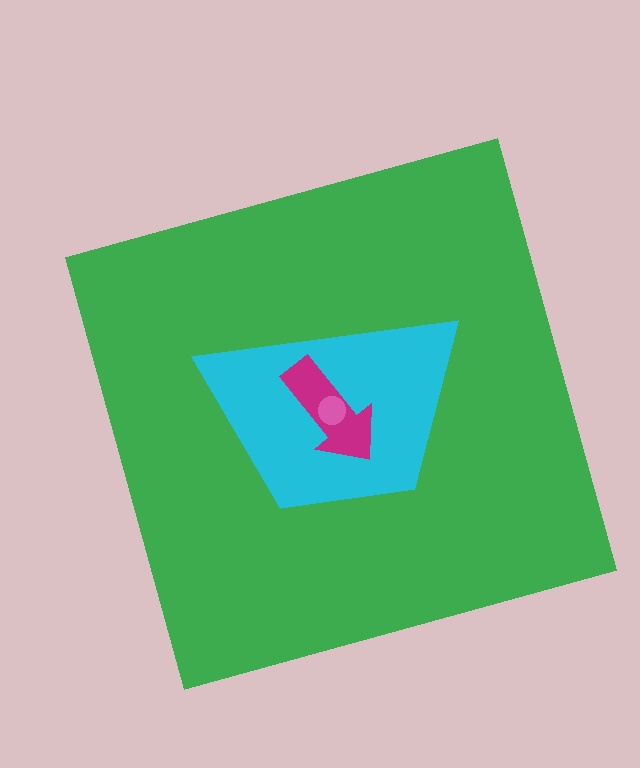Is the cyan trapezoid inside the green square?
Yes.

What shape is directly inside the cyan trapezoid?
The magenta arrow.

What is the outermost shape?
The green square.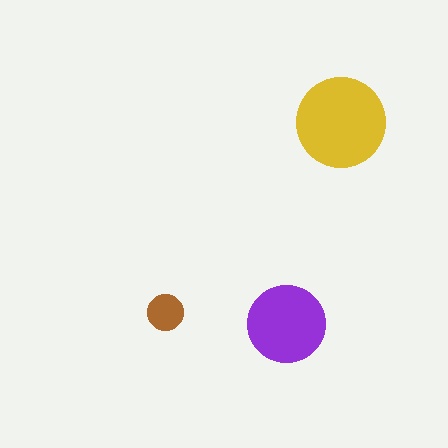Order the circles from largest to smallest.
the yellow one, the purple one, the brown one.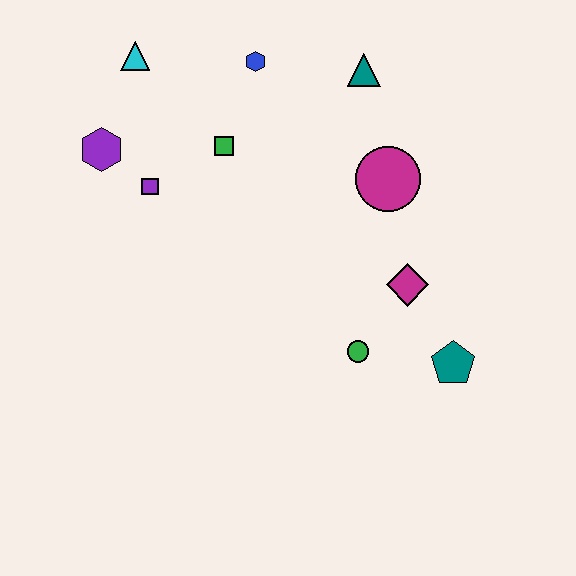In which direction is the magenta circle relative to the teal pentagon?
The magenta circle is above the teal pentagon.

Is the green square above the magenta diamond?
Yes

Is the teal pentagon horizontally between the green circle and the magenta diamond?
No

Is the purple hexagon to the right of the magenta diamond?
No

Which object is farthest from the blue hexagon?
The teal pentagon is farthest from the blue hexagon.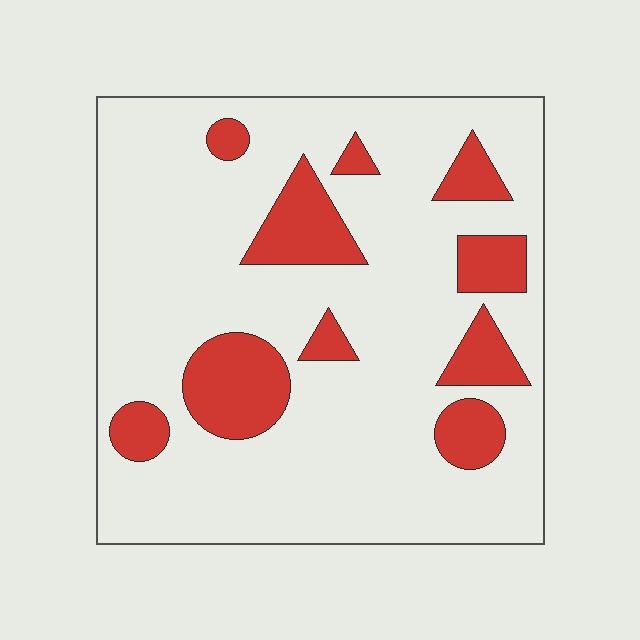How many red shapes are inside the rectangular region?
10.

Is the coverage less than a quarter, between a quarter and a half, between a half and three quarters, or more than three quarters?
Less than a quarter.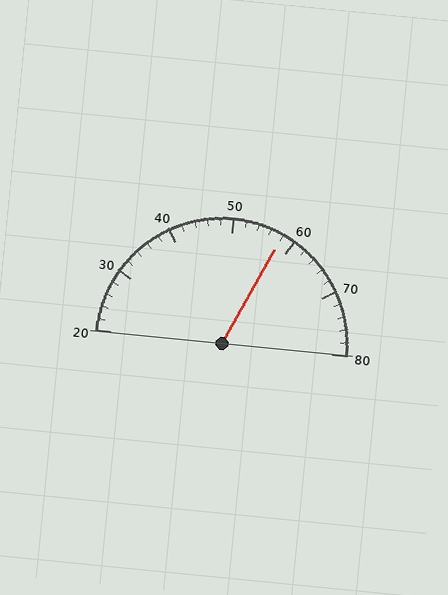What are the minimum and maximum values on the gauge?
The gauge ranges from 20 to 80.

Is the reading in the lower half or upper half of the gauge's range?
The reading is in the upper half of the range (20 to 80).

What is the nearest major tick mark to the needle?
The nearest major tick mark is 60.